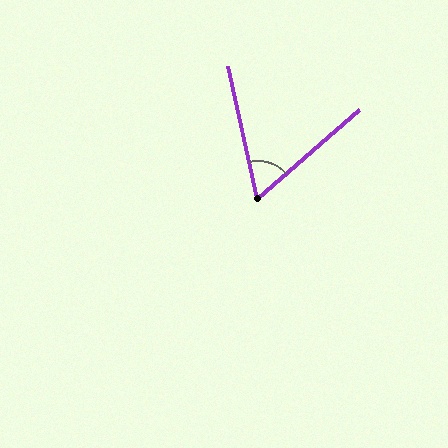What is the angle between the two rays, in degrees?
Approximately 61 degrees.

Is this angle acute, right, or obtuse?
It is acute.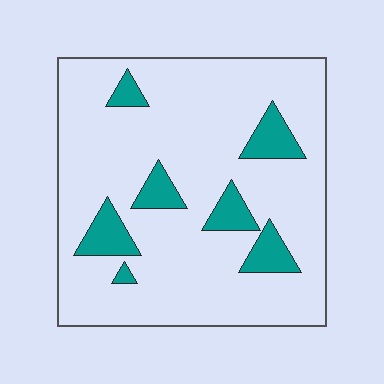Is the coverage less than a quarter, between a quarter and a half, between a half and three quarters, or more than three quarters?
Less than a quarter.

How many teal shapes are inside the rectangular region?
7.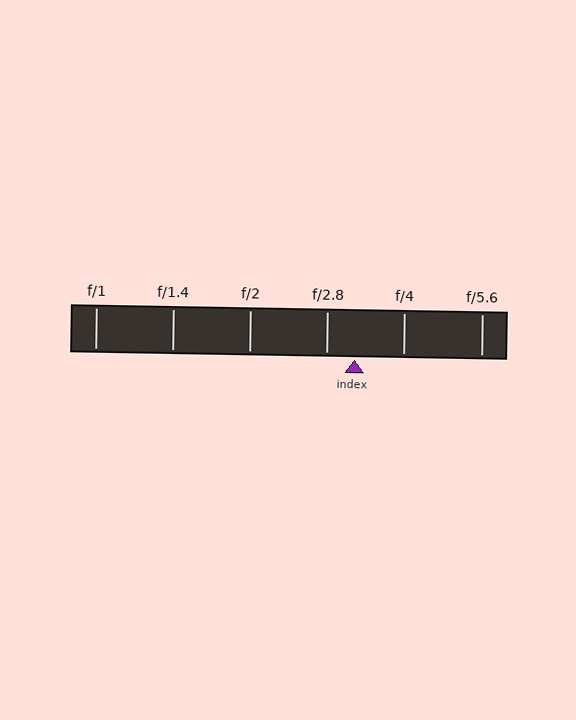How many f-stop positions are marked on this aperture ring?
There are 6 f-stop positions marked.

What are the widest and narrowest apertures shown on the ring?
The widest aperture shown is f/1 and the narrowest is f/5.6.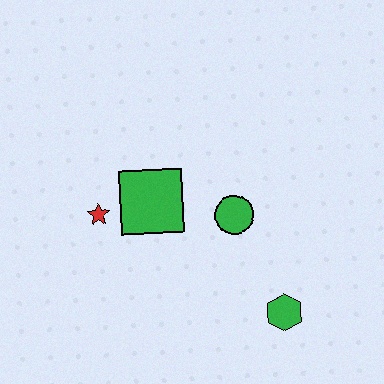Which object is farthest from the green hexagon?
The red star is farthest from the green hexagon.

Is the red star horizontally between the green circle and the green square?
No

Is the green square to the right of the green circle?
No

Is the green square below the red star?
No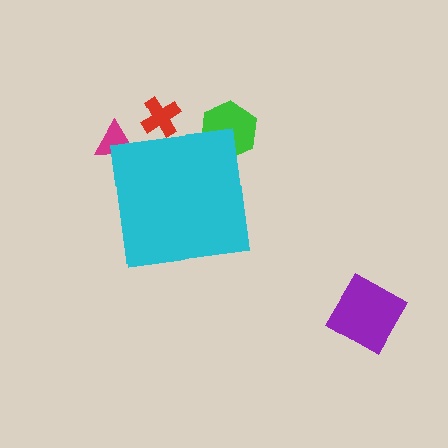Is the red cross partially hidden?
Yes, the red cross is partially hidden behind the cyan square.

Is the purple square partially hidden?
No, the purple square is fully visible.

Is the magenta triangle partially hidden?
Yes, the magenta triangle is partially hidden behind the cyan square.